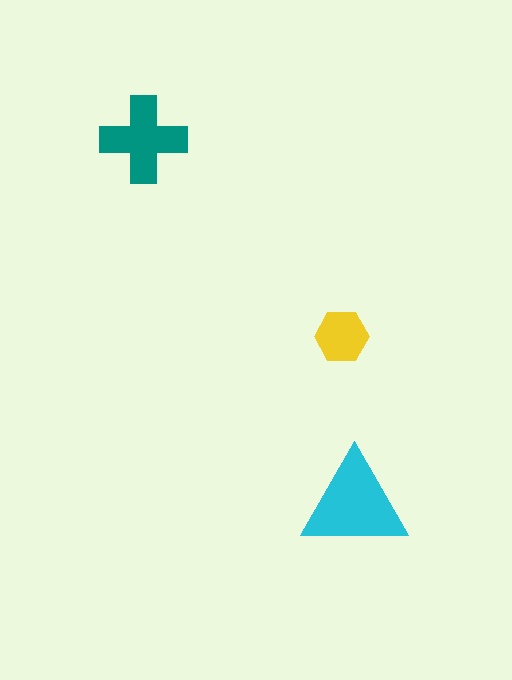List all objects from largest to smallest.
The cyan triangle, the teal cross, the yellow hexagon.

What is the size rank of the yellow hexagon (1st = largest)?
3rd.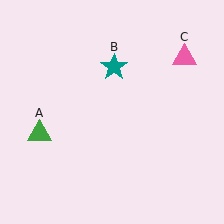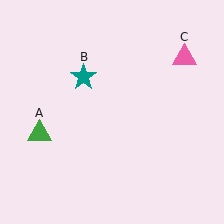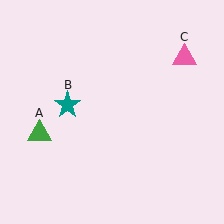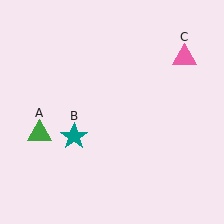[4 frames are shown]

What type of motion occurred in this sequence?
The teal star (object B) rotated counterclockwise around the center of the scene.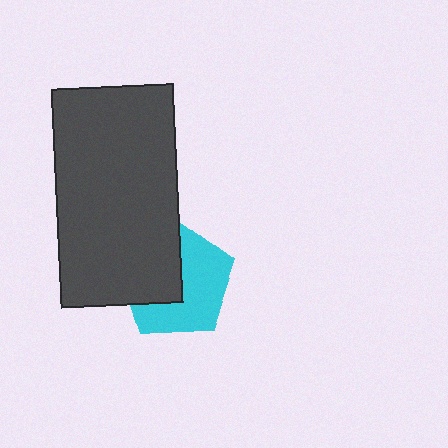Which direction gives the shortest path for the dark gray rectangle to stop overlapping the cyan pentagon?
Moving left gives the shortest separation.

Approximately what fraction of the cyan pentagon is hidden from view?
Roughly 44% of the cyan pentagon is hidden behind the dark gray rectangle.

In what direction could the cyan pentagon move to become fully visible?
The cyan pentagon could move right. That would shift it out from behind the dark gray rectangle entirely.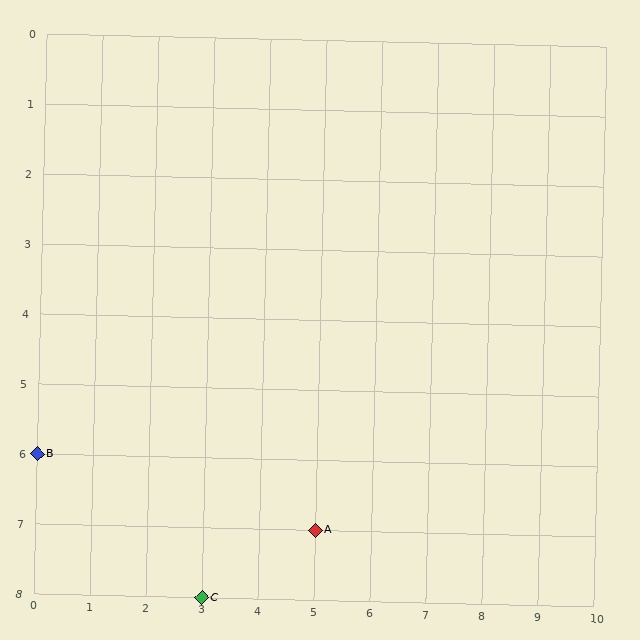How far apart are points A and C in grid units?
Points A and C are 2 columns and 1 row apart (about 2.2 grid units diagonally).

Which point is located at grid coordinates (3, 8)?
Point C is at (3, 8).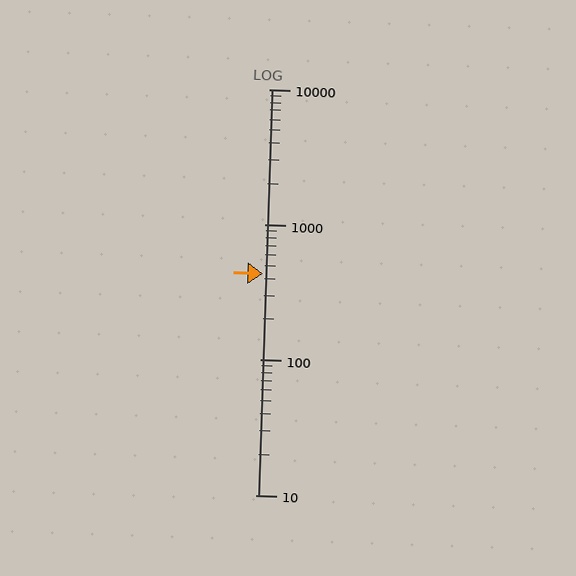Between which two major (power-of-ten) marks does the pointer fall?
The pointer is between 100 and 1000.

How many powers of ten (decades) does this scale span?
The scale spans 3 decades, from 10 to 10000.